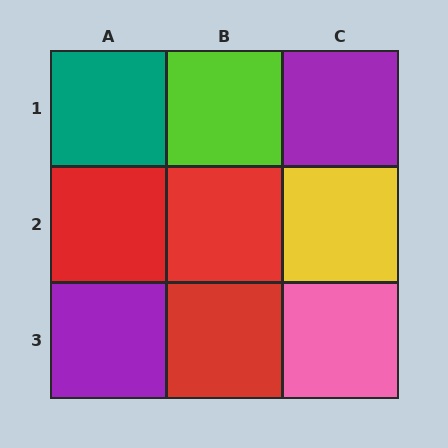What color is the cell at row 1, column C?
Purple.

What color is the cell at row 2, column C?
Yellow.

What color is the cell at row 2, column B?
Red.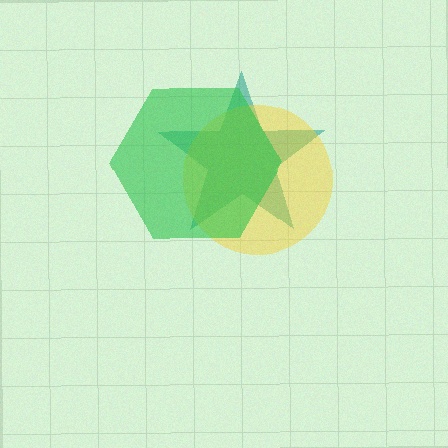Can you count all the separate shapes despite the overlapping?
Yes, there are 3 separate shapes.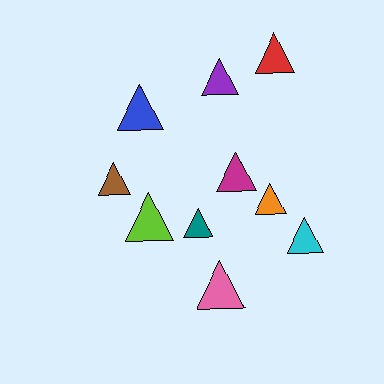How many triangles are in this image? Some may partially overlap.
There are 10 triangles.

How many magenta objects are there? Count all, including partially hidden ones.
There is 1 magenta object.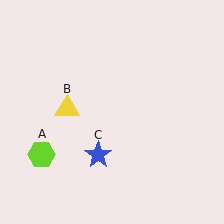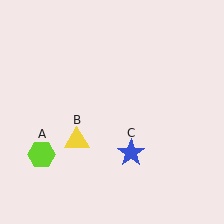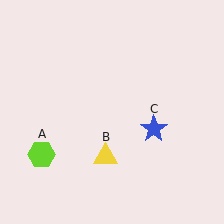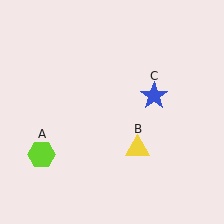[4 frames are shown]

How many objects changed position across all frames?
2 objects changed position: yellow triangle (object B), blue star (object C).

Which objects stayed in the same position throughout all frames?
Lime hexagon (object A) remained stationary.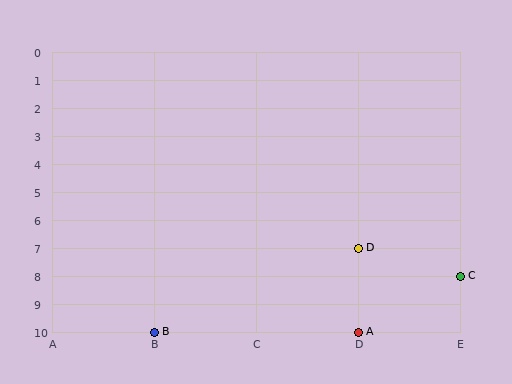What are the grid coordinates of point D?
Point D is at grid coordinates (D, 7).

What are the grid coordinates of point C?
Point C is at grid coordinates (E, 8).